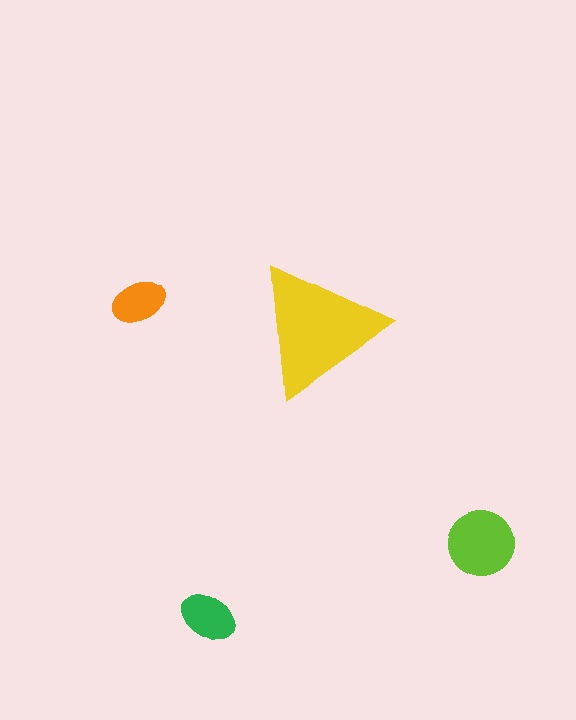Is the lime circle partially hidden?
No, the lime circle is fully visible.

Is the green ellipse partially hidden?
No, the green ellipse is fully visible.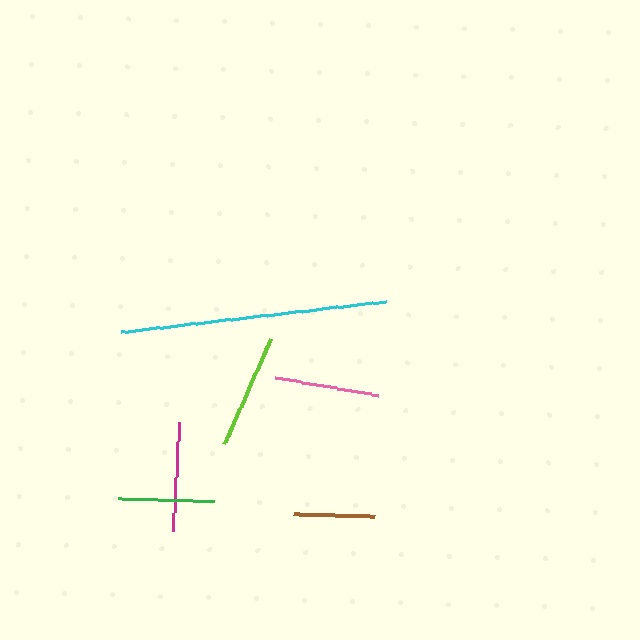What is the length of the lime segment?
The lime segment is approximately 116 pixels long.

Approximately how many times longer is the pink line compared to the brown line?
The pink line is approximately 1.3 times the length of the brown line.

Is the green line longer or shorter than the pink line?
The pink line is longer than the green line.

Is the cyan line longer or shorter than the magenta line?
The cyan line is longer than the magenta line.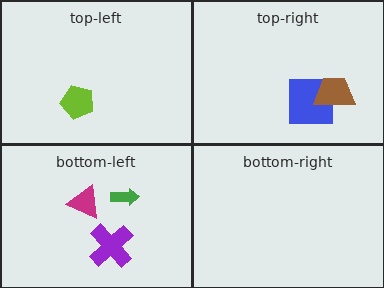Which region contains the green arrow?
The bottom-left region.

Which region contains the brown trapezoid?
The top-right region.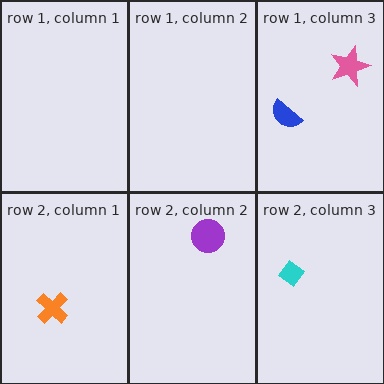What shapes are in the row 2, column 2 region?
The purple circle.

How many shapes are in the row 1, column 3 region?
2.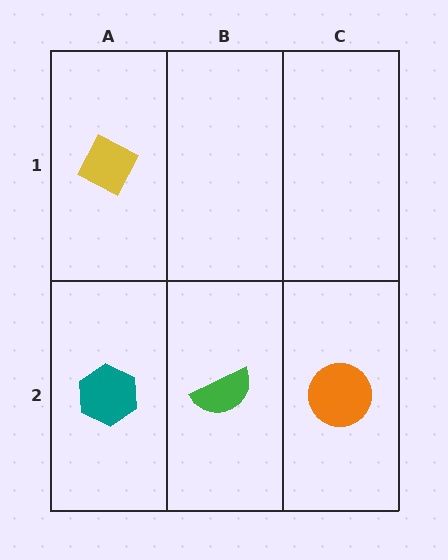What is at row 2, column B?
A green semicircle.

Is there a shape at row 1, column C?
No, that cell is empty.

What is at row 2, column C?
An orange circle.